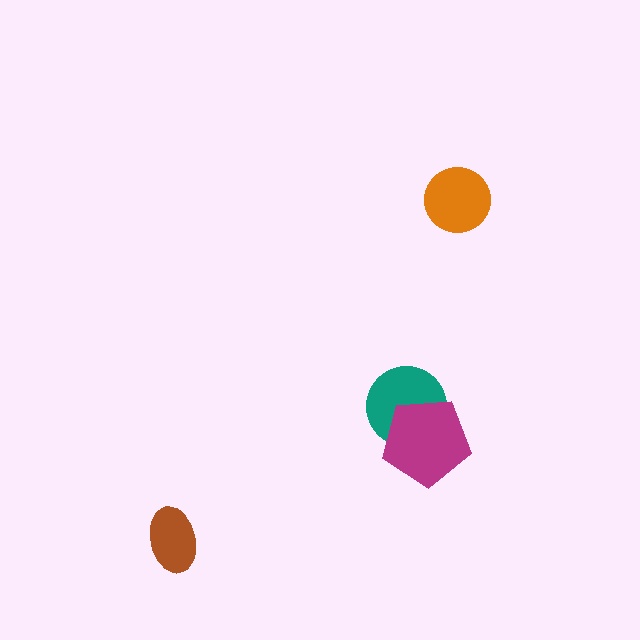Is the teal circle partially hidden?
Yes, it is partially covered by another shape.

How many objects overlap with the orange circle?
0 objects overlap with the orange circle.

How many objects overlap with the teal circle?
1 object overlaps with the teal circle.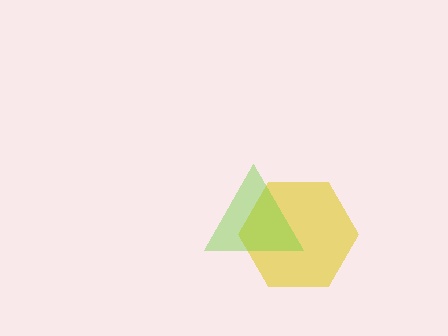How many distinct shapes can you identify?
There are 2 distinct shapes: a yellow hexagon, a lime triangle.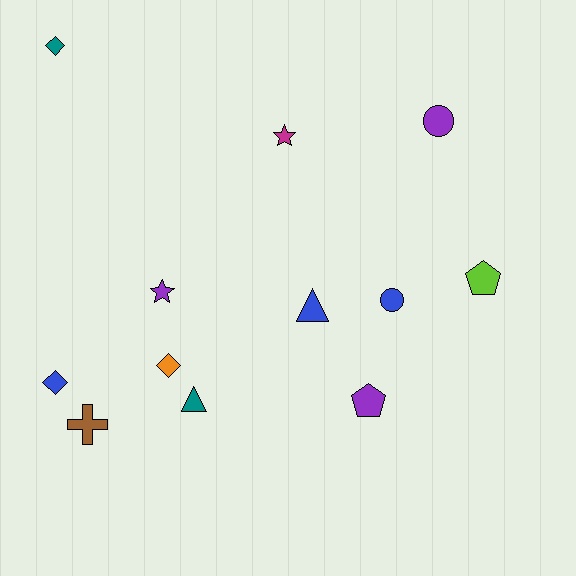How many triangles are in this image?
There are 2 triangles.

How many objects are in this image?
There are 12 objects.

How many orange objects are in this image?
There is 1 orange object.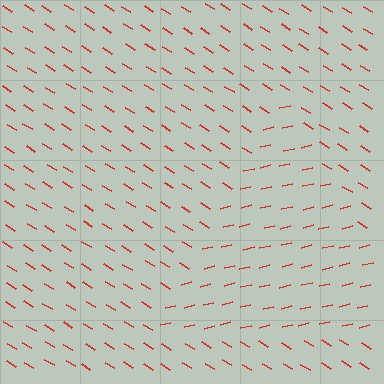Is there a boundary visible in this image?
Yes, there is a texture boundary formed by a change in line orientation.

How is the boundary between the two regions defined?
The boundary is defined purely by a change in line orientation (approximately 45 degrees difference). All lines are the same color and thickness.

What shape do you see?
I see a triangle.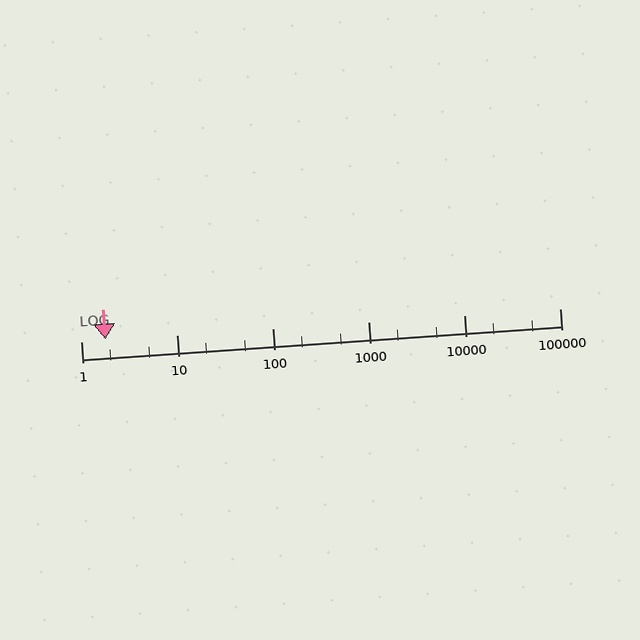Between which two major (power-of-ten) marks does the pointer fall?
The pointer is between 1 and 10.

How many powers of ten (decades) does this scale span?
The scale spans 5 decades, from 1 to 100000.